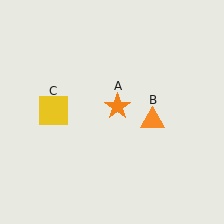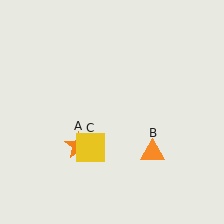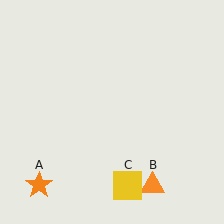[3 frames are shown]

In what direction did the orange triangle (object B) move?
The orange triangle (object B) moved down.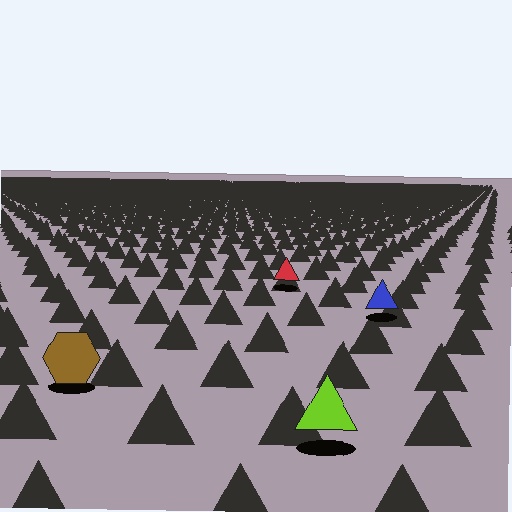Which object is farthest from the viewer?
The red triangle is farthest from the viewer. It appears smaller and the ground texture around it is denser.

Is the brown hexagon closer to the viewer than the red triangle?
Yes. The brown hexagon is closer — you can tell from the texture gradient: the ground texture is coarser near it.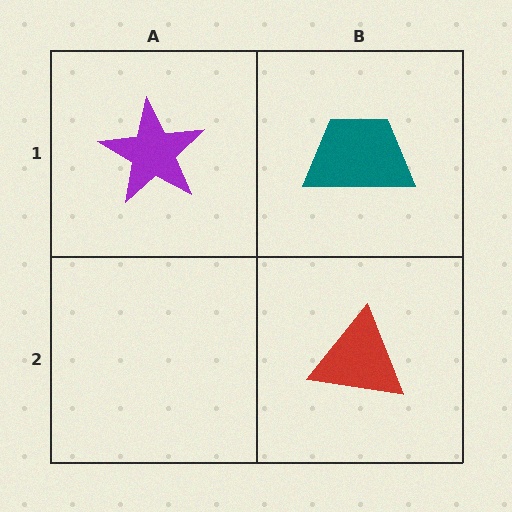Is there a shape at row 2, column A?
No, that cell is empty.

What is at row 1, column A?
A purple star.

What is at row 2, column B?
A red triangle.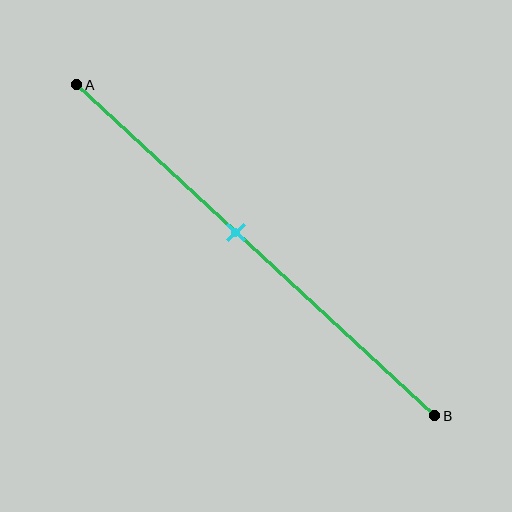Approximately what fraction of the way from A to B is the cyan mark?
The cyan mark is approximately 45% of the way from A to B.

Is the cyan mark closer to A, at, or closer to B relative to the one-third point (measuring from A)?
The cyan mark is closer to point B than the one-third point of segment AB.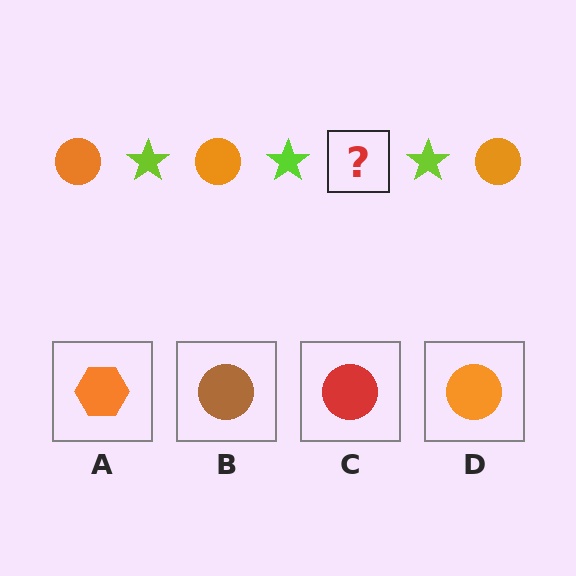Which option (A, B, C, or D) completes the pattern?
D.